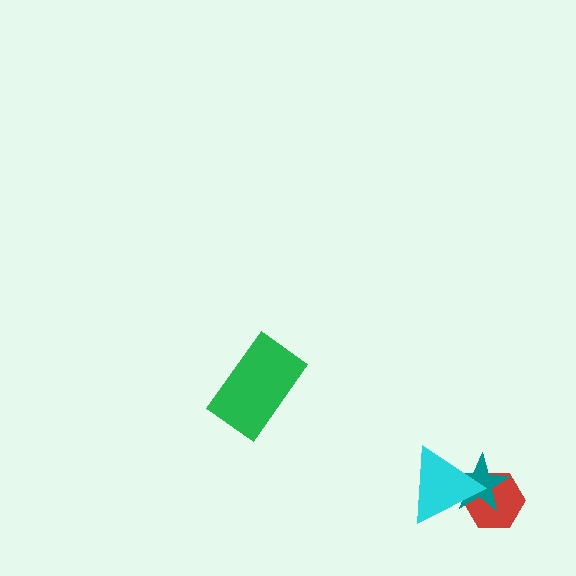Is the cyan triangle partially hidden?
No, no other shape covers it.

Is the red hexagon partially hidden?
Yes, it is partially covered by another shape.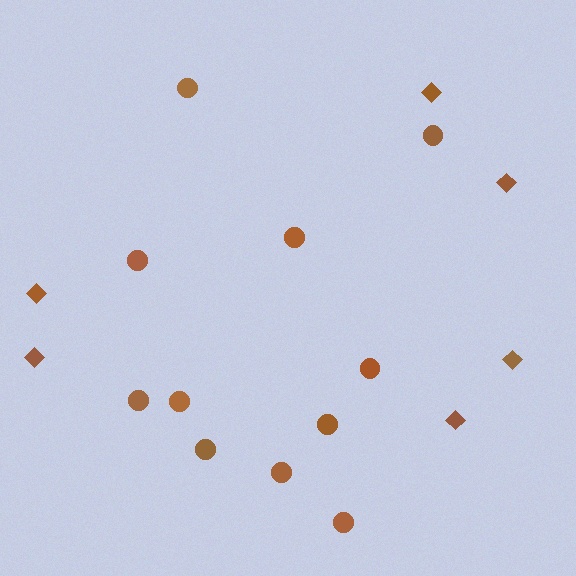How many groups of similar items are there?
There are 2 groups: one group of diamonds (6) and one group of circles (11).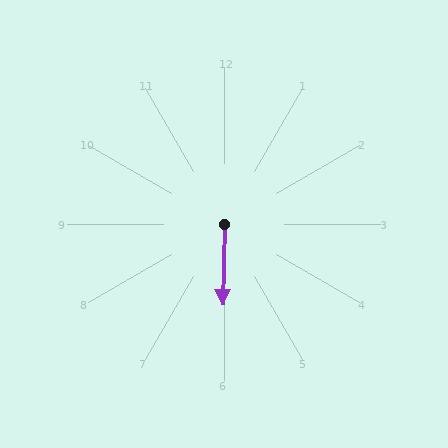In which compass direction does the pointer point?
South.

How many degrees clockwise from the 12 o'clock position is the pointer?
Approximately 181 degrees.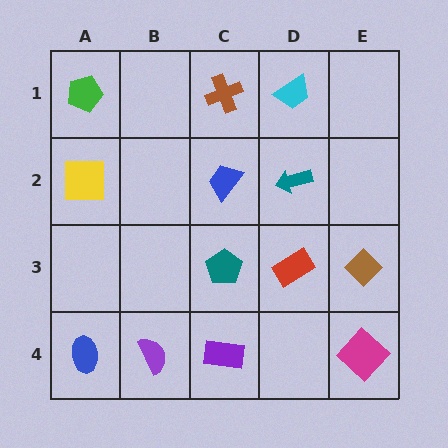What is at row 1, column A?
A green pentagon.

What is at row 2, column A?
A yellow square.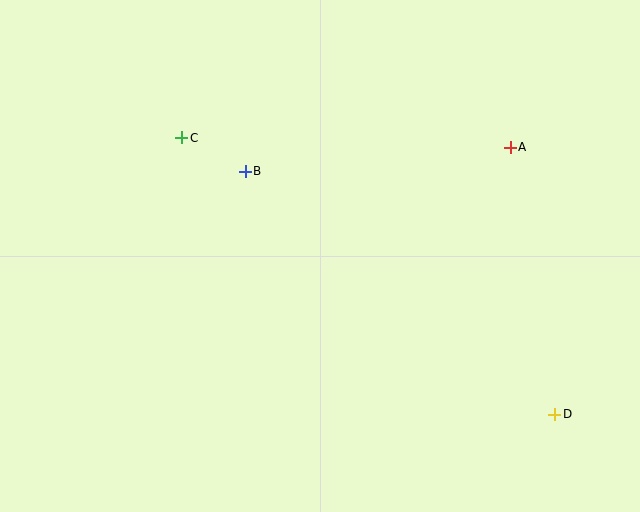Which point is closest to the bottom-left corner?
Point C is closest to the bottom-left corner.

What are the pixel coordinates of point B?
Point B is at (245, 171).